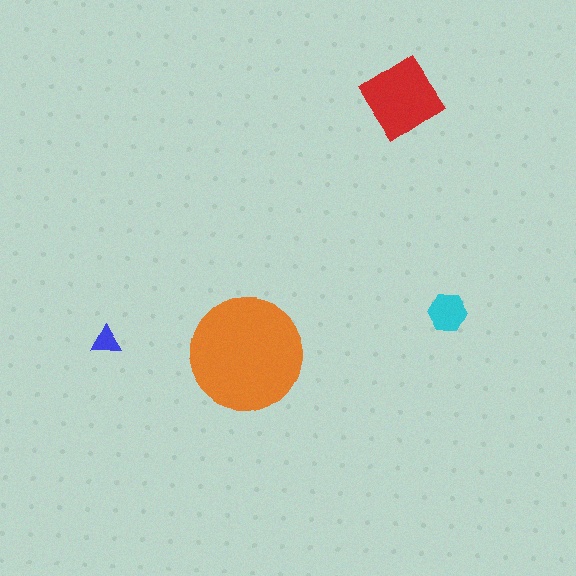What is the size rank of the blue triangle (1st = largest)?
4th.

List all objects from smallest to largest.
The blue triangle, the cyan hexagon, the red diamond, the orange circle.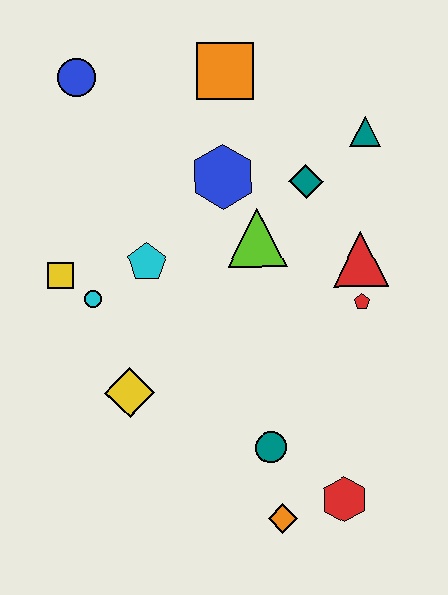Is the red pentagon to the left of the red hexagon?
No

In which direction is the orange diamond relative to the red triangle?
The orange diamond is below the red triangle.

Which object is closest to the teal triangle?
The teal diamond is closest to the teal triangle.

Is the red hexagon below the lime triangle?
Yes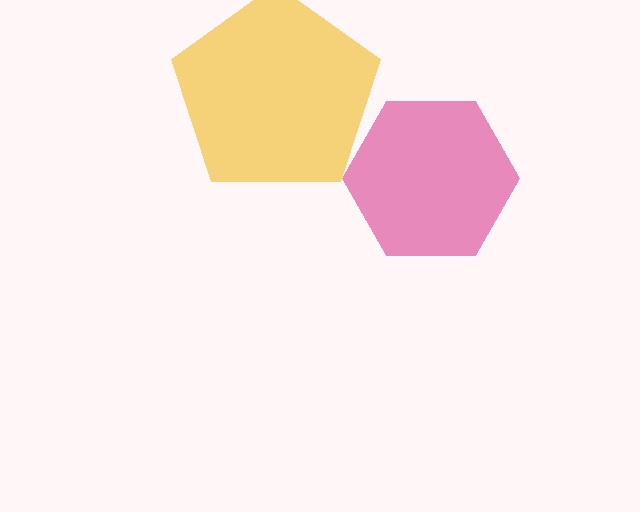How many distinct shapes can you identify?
There are 2 distinct shapes: a pink hexagon, a yellow pentagon.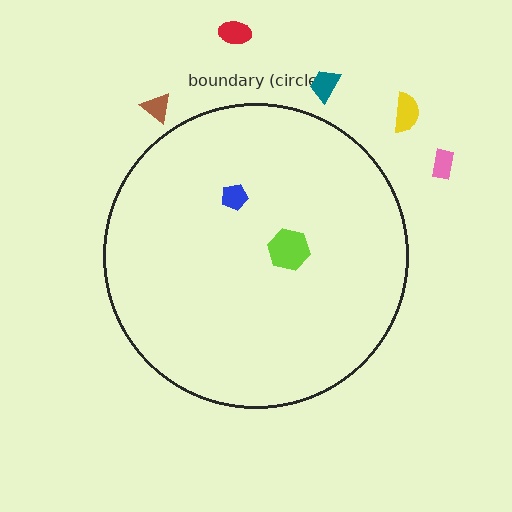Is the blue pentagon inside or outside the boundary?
Inside.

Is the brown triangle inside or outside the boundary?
Outside.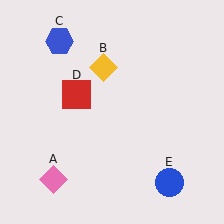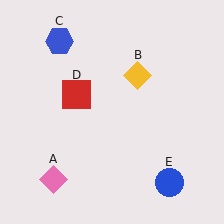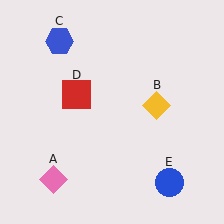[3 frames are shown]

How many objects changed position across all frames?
1 object changed position: yellow diamond (object B).